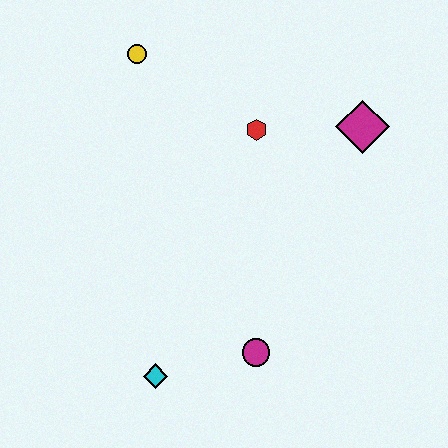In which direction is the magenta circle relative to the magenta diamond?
The magenta circle is below the magenta diamond.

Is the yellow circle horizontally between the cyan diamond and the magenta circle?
No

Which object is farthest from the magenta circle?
The yellow circle is farthest from the magenta circle.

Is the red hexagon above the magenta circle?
Yes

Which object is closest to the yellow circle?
The red hexagon is closest to the yellow circle.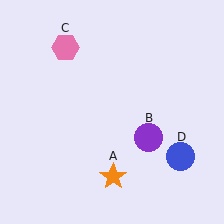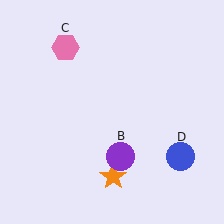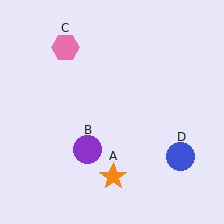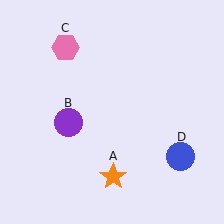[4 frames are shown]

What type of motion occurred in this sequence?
The purple circle (object B) rotated clockwise around the center of the scene.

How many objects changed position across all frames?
1 object changed position: purple circle (object B).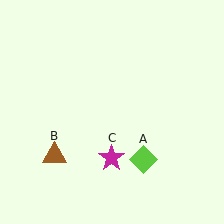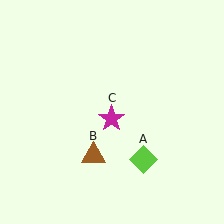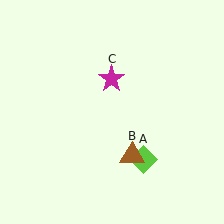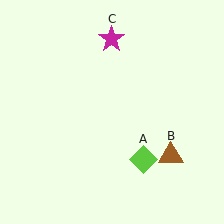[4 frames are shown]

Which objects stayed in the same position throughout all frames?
Lime diamond (object A) remained stationary.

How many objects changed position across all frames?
2 objects changed position: brown triangle (object B), magenta star (object C).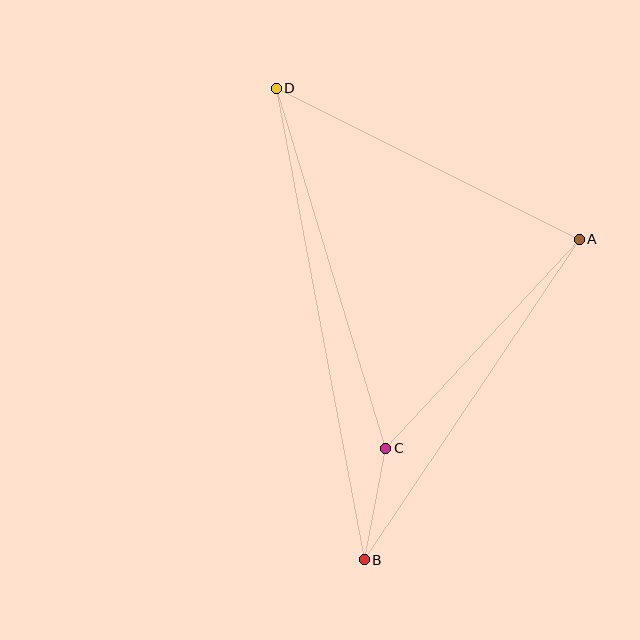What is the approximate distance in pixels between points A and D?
The distance between A and D is approximately 338 pixels.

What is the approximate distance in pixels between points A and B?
The distance between A and B is approximately 386 pixels.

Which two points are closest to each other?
Points B and C are closest to each other.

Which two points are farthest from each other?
Points B and D are farthest from each other.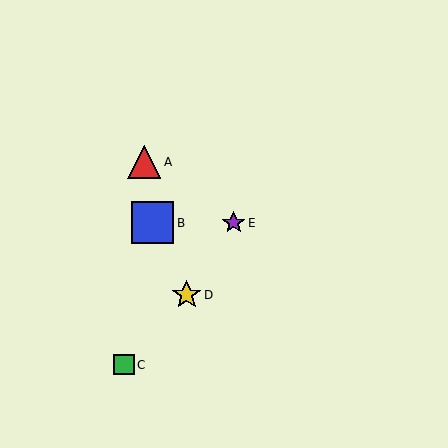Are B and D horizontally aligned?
No, B is at y≈223 and D is at y≈295.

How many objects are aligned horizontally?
2 objects (B, E) are aligned horizontally.